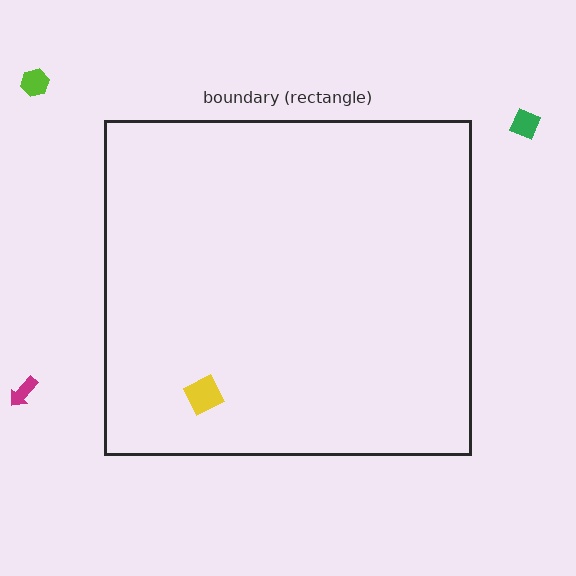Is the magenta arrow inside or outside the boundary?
Outside.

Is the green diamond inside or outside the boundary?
Outside.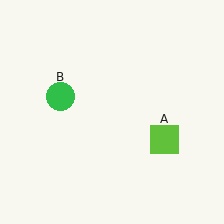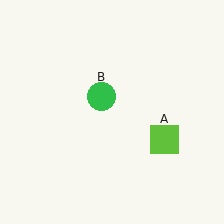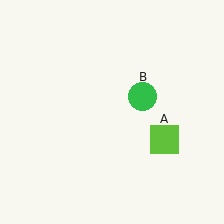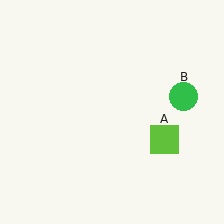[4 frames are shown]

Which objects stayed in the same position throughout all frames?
Lime square (object A) remained stationary.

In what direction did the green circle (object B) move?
The green circle (object B) moved right.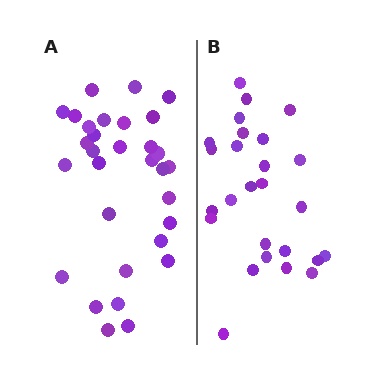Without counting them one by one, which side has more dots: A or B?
Region A (the left region) has more dots.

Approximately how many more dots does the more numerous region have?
Region A has about 5 more dots than region B.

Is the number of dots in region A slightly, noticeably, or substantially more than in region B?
Region A has only slightly more — the two regions are fairly close. The ratio is roughly 1.2 to 1.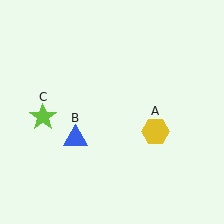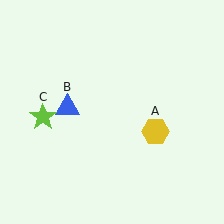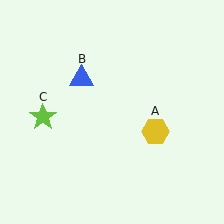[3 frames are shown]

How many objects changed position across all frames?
1 object changed position: blue triangle (object B).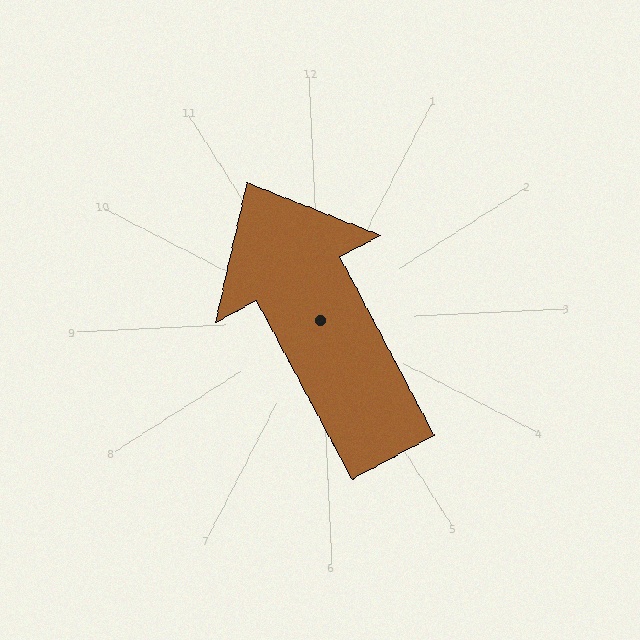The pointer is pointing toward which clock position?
Roughly 11 o'clock.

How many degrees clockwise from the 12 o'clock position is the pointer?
Approximately 335 degrees.